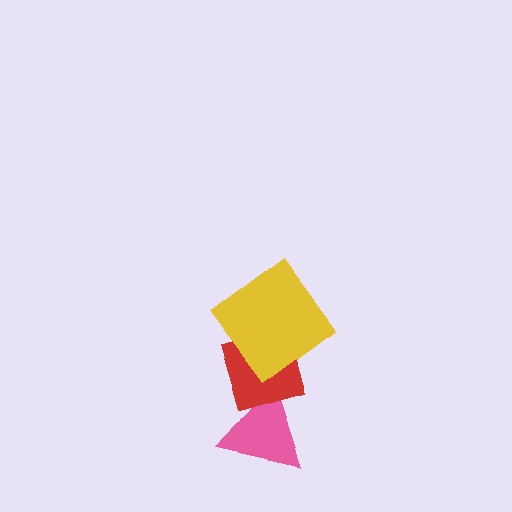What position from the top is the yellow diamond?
The yellow diamond is 1st from the top.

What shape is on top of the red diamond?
The yellow diamond is on top of the red diamond.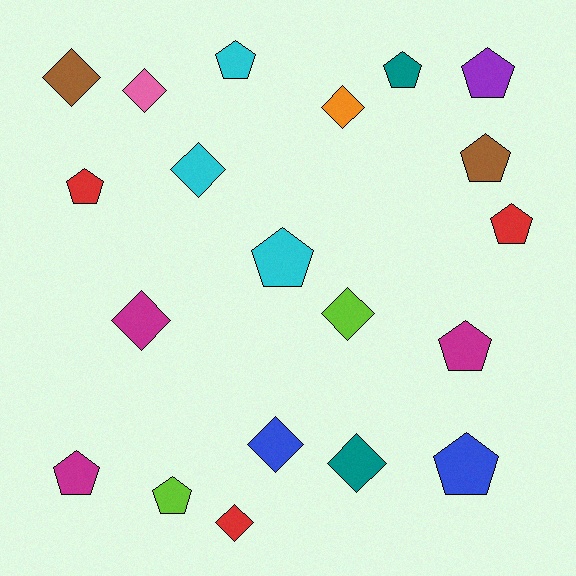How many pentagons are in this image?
There are 11 pentagons.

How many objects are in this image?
There are 20 objects.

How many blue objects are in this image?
There are 2 blue objects.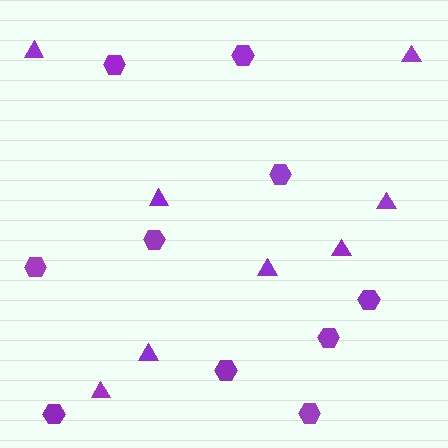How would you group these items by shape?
There are 2 groups: one group of hexagons (10) and one group of triangles (8).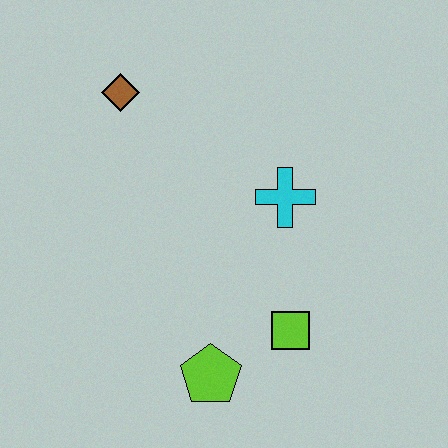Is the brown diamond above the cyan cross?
Yes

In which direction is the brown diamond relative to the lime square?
The brown diamond is above the lime square.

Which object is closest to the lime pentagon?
The lime square is closest to the lime pentagon.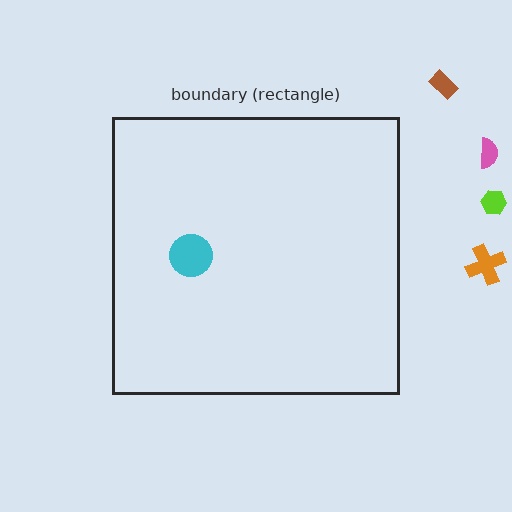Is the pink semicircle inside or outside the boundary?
Outside.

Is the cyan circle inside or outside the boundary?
Inside.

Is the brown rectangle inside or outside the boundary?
Outside.